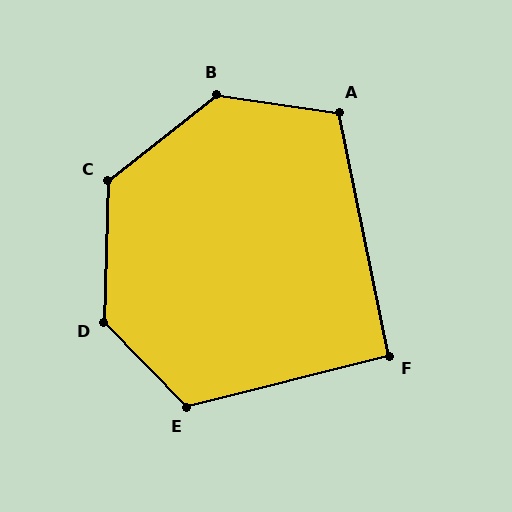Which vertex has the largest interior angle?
D, at approximately 134 degrees.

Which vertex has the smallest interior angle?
F, at approximately 93 degrees.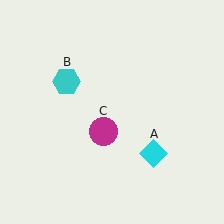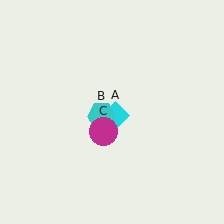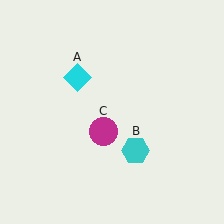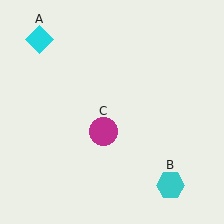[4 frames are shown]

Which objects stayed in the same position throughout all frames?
Magenta circle (object C) remained stationary.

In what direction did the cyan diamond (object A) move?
The cyan diamond (object A) moved up and to the left.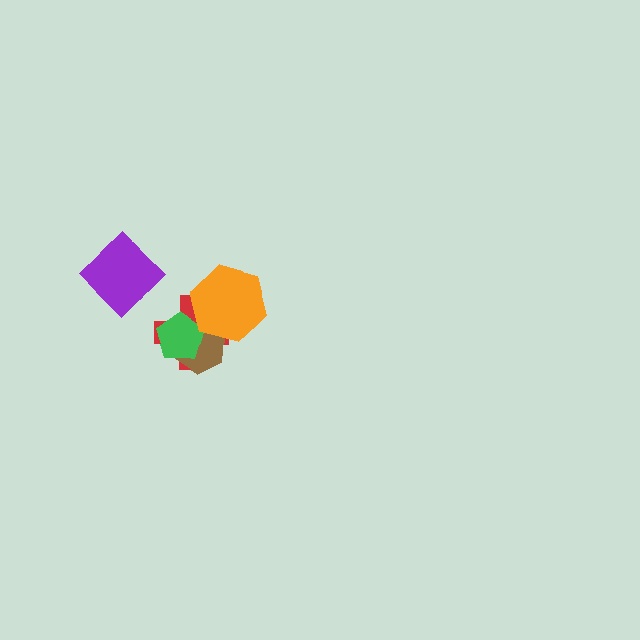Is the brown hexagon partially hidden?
Yes, it is partially covered by another shape.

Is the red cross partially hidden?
Yes, it is partially covered by another shape.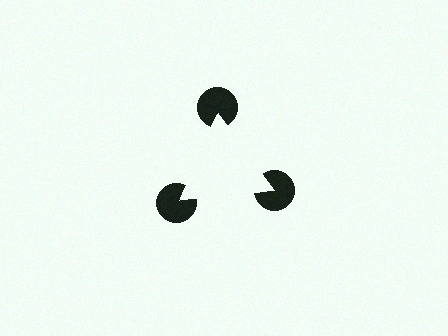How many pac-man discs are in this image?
There are 3 — one at each vertex of the illusory triangle.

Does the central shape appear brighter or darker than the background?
It typically appears slightly brighter than the background, even though no actual brightness change is drawn.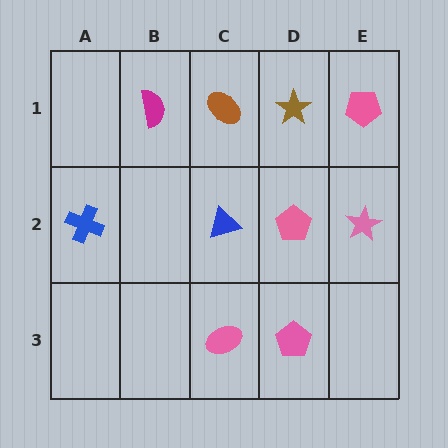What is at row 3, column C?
A pink ellipse.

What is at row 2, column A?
A blue cross.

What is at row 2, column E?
A pink star.